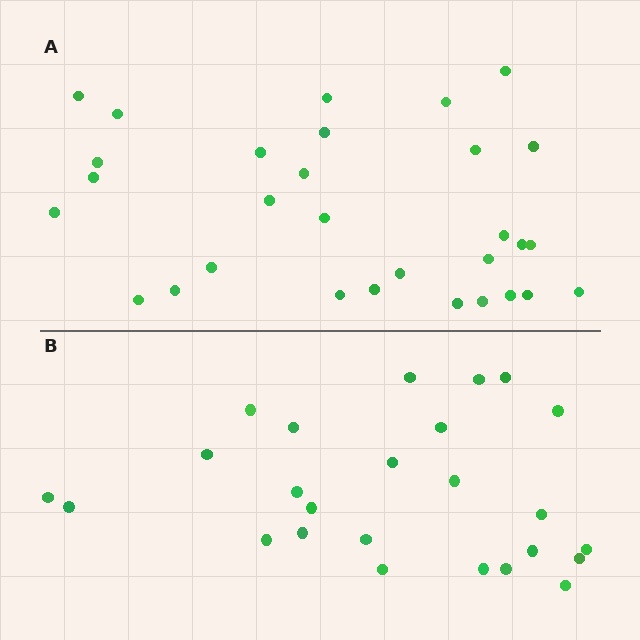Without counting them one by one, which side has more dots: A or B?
Region A (the top region) has more dots.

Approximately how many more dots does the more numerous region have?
Region A has about 5 more dots than region B.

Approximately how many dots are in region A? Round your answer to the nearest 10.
About 30 dots.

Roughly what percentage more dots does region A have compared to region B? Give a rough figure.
About 20% more.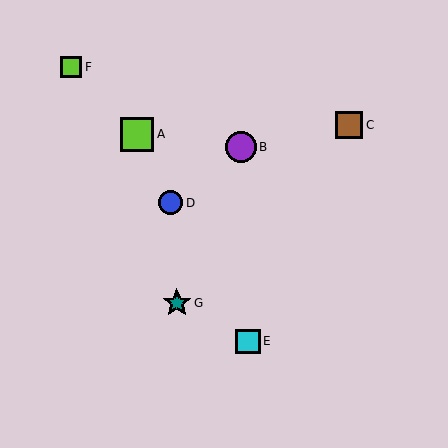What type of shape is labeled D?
Shape D is a blue circle.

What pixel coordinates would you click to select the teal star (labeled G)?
Click at (177, 303) to select the teal star G.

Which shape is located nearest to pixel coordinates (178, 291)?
The teal star (labeled G) at (177, 303) is nearest to that location.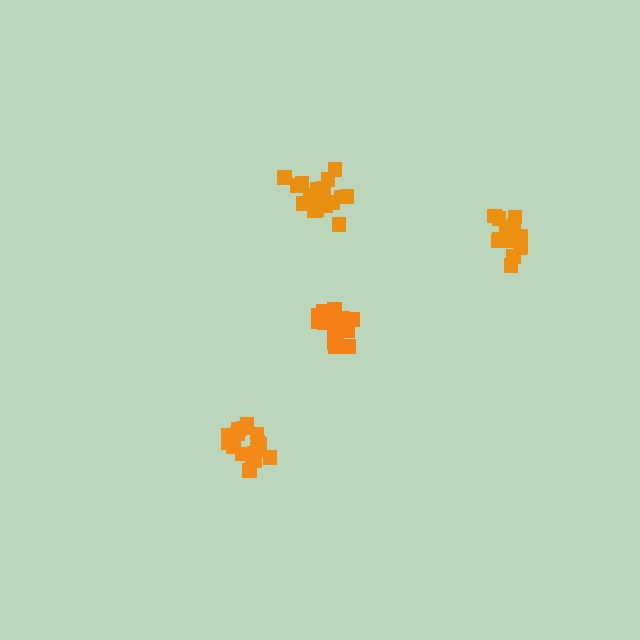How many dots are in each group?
Group 1: 19 dots, Group 2: 18 dots, Group 3: 17 dots, Group 4: 15 dots (69 total).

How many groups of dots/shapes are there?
There are 4 groups.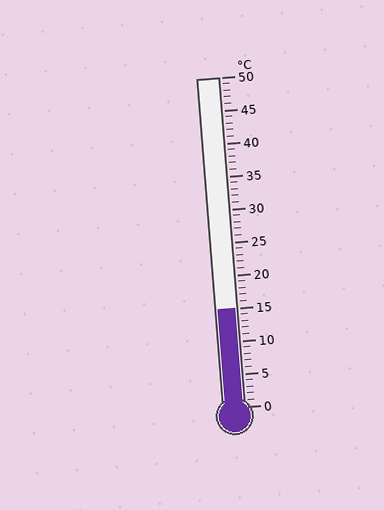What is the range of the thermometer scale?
The thermometer scale ranges from 0°C to 50°C.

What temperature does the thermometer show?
The thermometer shows approximately 15°C.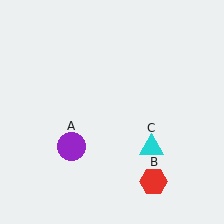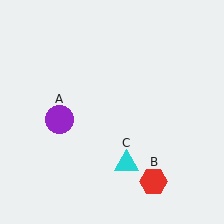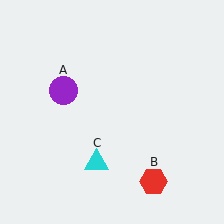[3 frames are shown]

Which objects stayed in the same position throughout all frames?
Red hexagon (object B) remained stationary.